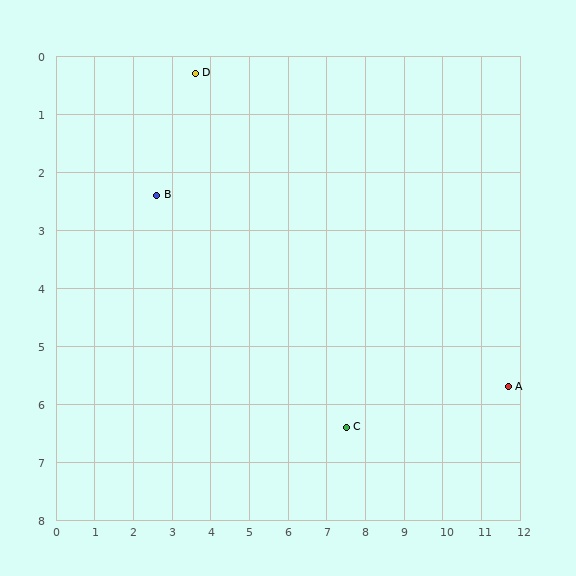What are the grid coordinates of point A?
Point A is at approximately (11.7, 5.7).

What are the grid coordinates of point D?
Point D is at approximately (3.6, 0.3).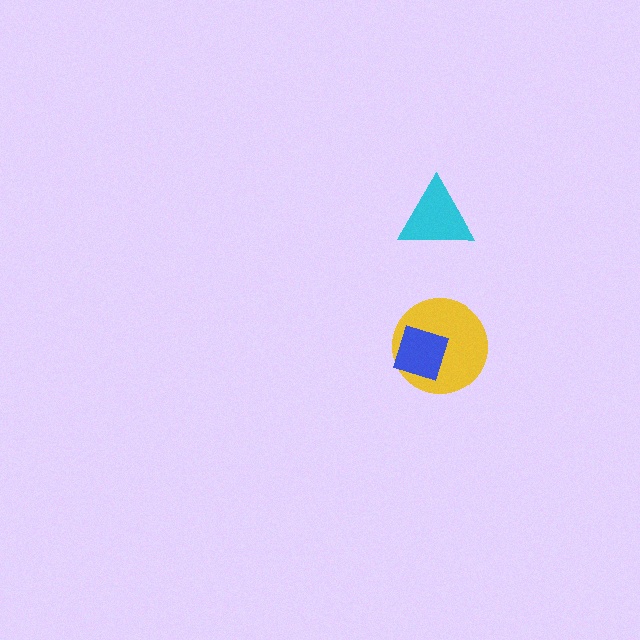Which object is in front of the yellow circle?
The blue diamond is in front of the yellow circle.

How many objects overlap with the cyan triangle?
0 objects overlap with the cyan triangle.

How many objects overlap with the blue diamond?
1 object overlaps with the blue diamond.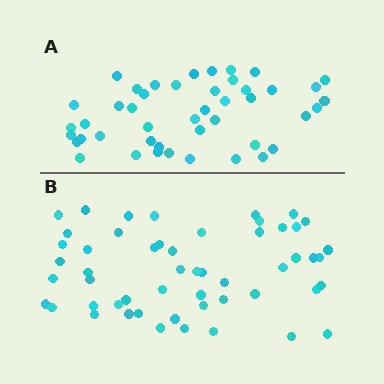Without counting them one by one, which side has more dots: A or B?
Region B (the bottom region) has more dots.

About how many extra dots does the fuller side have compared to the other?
Region B has roughly 8 or so more dots than region A.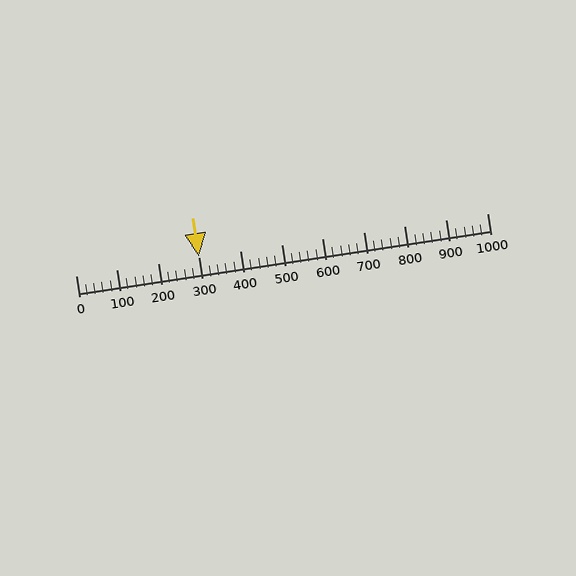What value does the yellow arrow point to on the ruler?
The yellow arrow points to approximately 300.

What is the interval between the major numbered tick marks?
The major tick marks are spaced 100 units apart.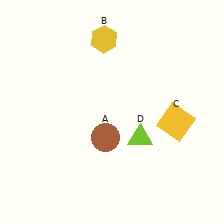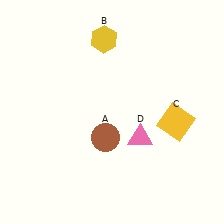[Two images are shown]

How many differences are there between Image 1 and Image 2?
There is 1 difference between the two images.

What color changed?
The triangle (D) changed from lime in Image 1 to pink in Image 2.